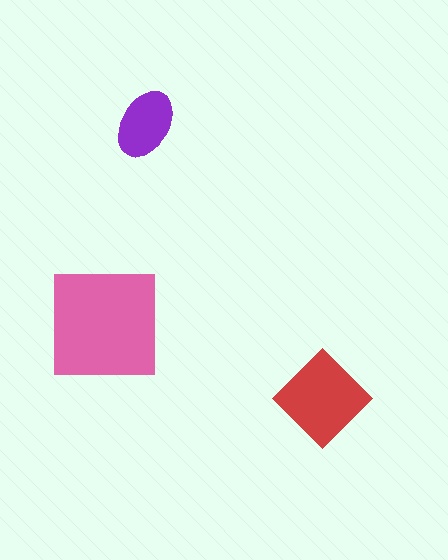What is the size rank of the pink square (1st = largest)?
1st.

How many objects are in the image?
There are 3 objects in the image.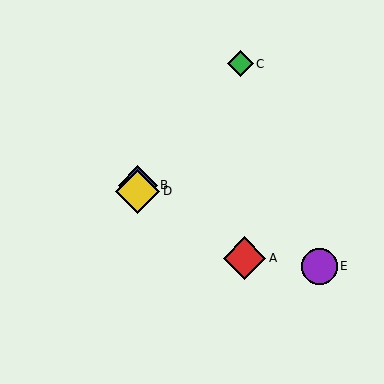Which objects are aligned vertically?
Objects B, D are aligned vertically.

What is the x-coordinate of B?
Object B is at x≈138.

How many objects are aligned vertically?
2 objects (B, D) are aligned vertically.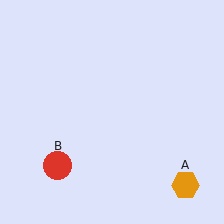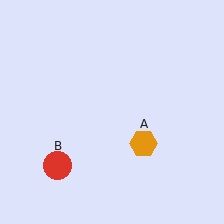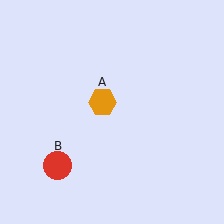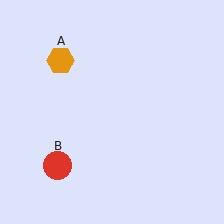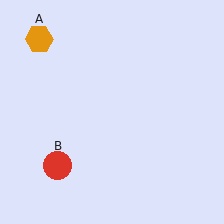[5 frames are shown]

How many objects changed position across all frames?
1 object changed position: orange hexagon (object A).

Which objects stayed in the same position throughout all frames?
Red circle (object B) remained stationary.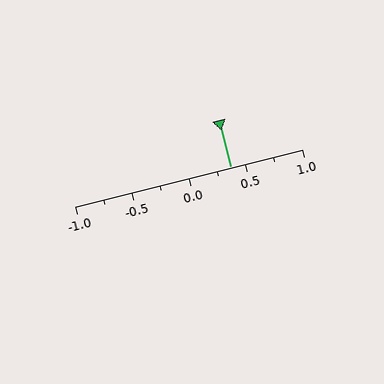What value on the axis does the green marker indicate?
The marker indicates approximately 0.38.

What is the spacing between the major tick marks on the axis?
The major ticks are spaced 0.5 apart.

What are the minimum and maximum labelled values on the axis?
The axis runs from -1.0 to 1.0.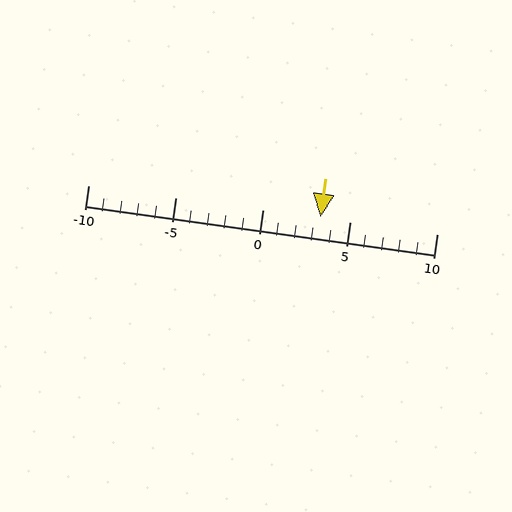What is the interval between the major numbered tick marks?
The major tick marks are spaced 5 units apart.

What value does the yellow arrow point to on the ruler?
The yellow arrow points to approximately 3.